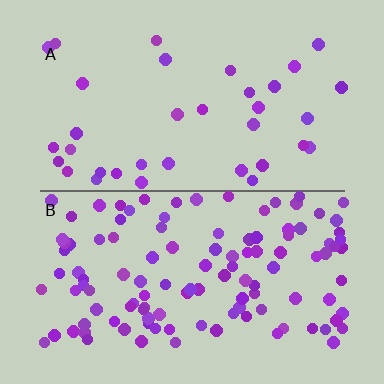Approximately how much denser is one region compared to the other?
Approximately 3.2× — region B over region A.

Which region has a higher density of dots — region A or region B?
B (the bottom).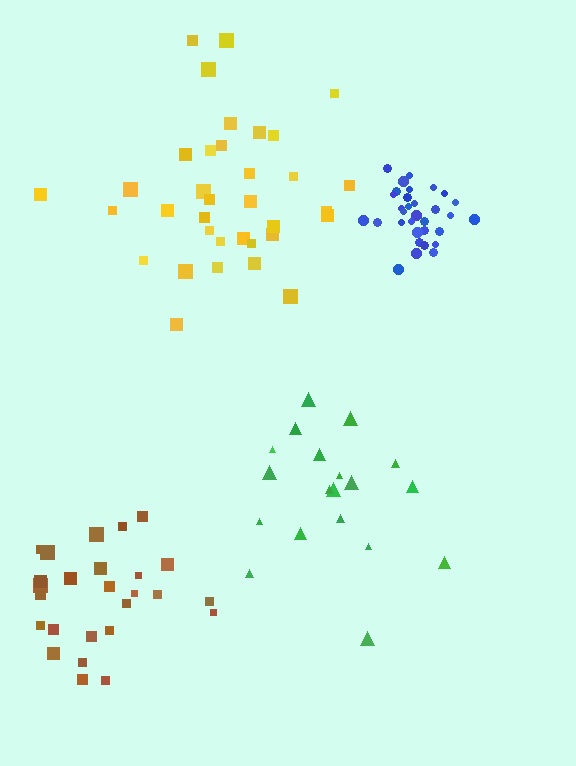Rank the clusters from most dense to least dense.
blue, yellow, green, brown.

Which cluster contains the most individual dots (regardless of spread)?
Yellow (35).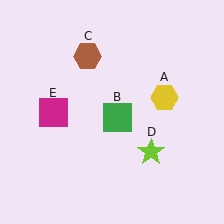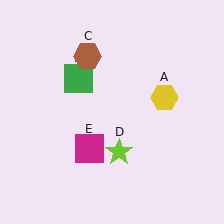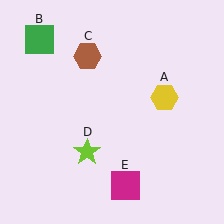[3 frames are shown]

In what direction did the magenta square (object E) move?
The magenta square (object E) moved down and to the right.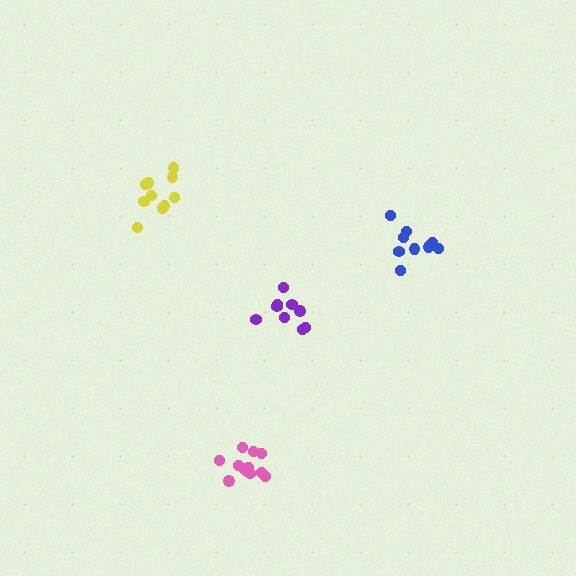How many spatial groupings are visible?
There are 4 spatial groupings.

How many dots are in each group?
Group 1: 12 dots, Group 2: 10 dots, Group 3: 9 dots, Group 4: 9 dots (40 total).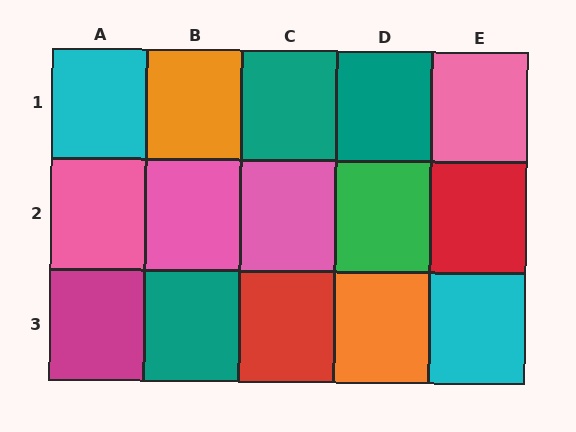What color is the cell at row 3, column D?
Orange.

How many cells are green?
1 cell is green.